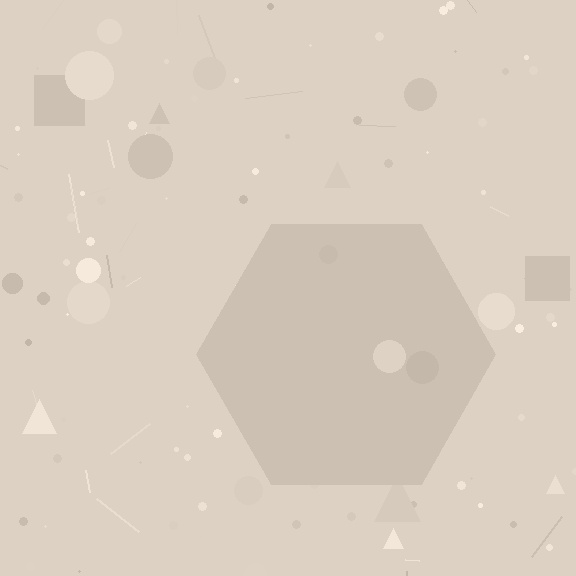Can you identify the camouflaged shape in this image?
The camouflaged shape is a hexagon.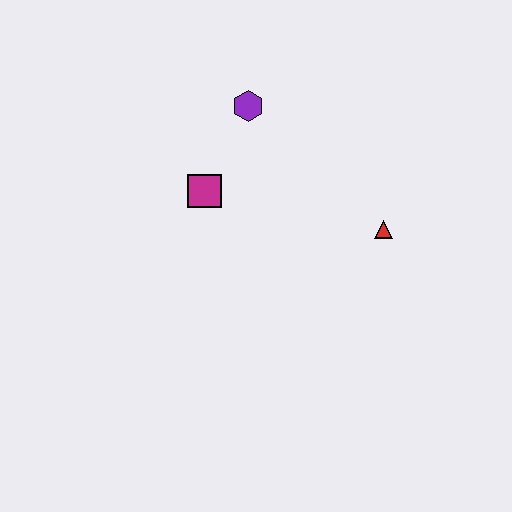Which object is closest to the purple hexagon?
The magenta square is closest to the purple hexagon.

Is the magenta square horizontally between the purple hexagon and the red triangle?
No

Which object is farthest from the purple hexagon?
The red triangle is farthest from the purple hexagon.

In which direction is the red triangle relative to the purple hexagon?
The red triangle is to the right of the purple hexagon.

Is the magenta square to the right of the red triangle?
No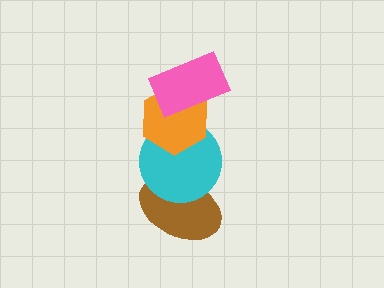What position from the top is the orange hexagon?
The orange hexagon is 2nd from the top.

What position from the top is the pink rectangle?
The pink rectangle is 1st from the top.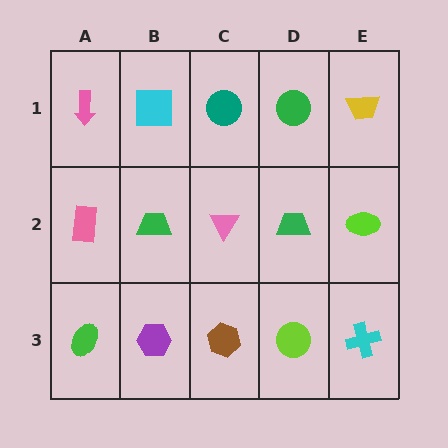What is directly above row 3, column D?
A green trapezoid.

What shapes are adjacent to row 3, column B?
A green trapezoid (row 2, column B), a green ellipse (row 3, column A), a brown hexagon (row 3, column C).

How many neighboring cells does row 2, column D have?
4.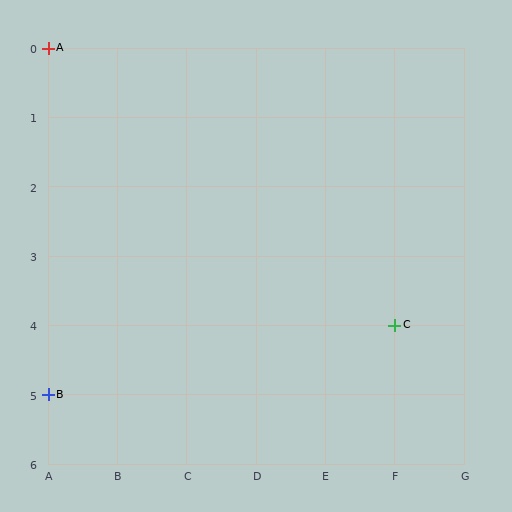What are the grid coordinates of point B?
Point B is at grid coordinates (A, 5).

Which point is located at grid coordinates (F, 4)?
Point C is at (F, 4).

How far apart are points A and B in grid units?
Points A and B are 5 rows apart.